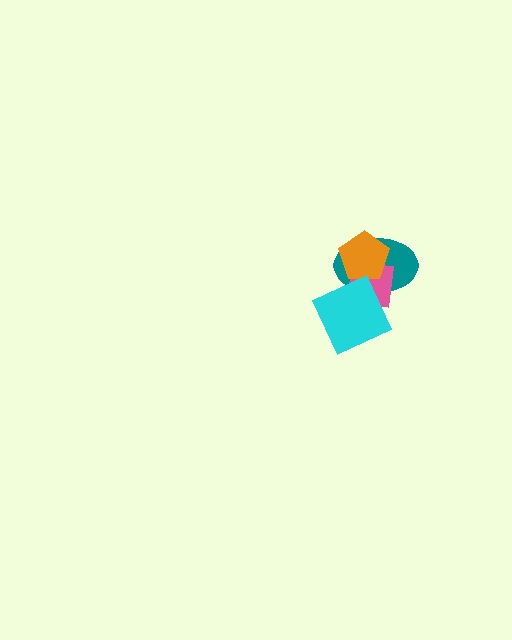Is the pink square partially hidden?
Yes, it is partially covered by another shape.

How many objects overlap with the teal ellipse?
3 objects overlap with the teal ellipse.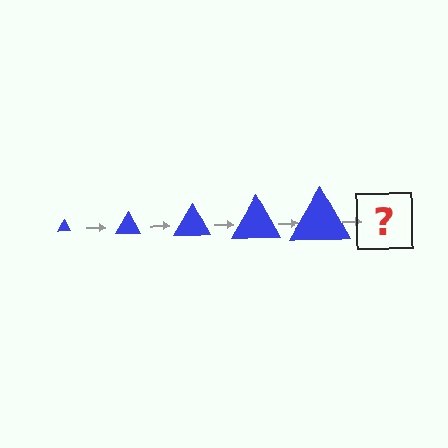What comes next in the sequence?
The next element should be a blue triangle, larger than the previous one.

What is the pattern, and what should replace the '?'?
The pattern is that the triangle gets progressively larger each step. The '?' should be a blue triangle, larger than the previous one.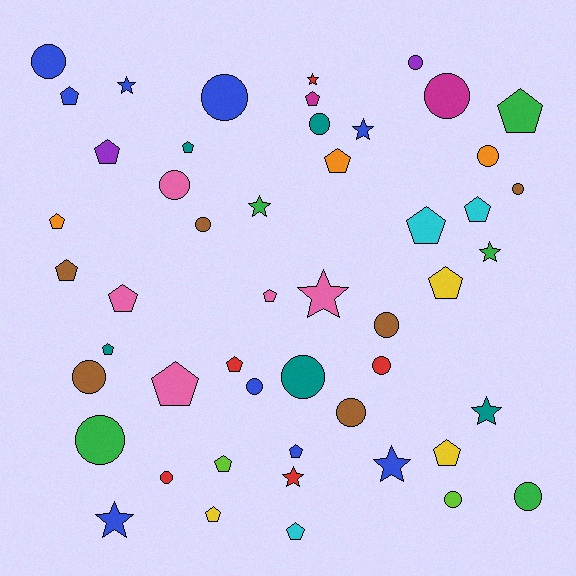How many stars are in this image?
There are 10 stars.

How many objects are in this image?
There are 50 objects.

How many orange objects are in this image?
There are 3 orange objects.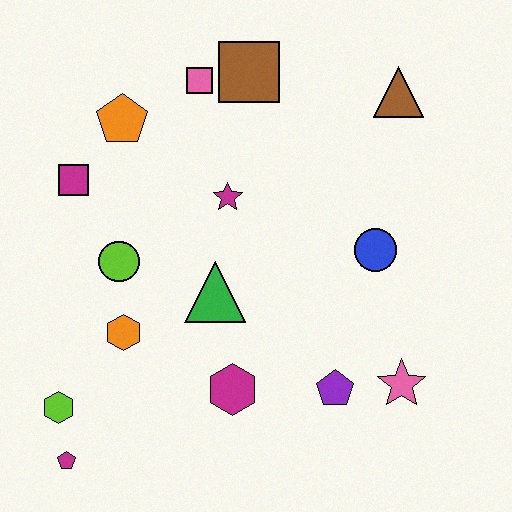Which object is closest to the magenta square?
The orange pentagon is closest to the magenta square.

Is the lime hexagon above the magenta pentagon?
Yes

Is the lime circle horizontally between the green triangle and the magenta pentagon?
Yes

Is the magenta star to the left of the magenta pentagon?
No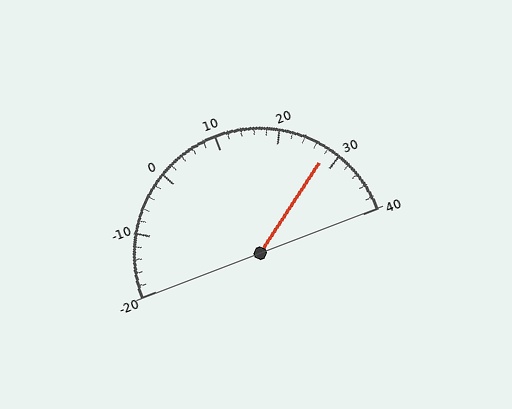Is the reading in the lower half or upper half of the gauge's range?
The reading is in the upper half of the range (-20 to 40).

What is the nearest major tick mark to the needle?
The nearest major tick mark is 30.